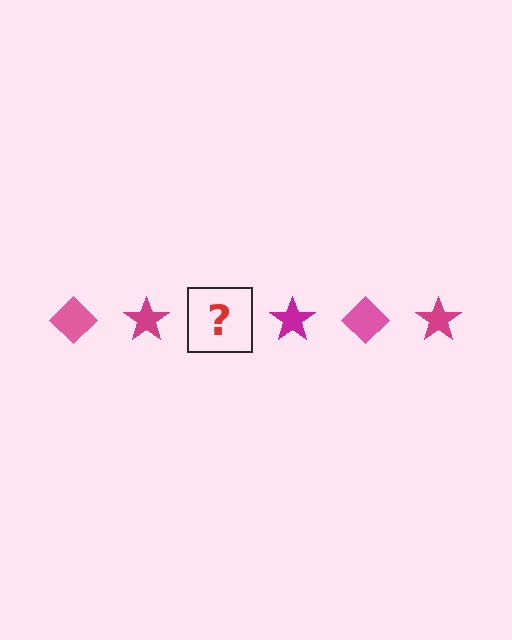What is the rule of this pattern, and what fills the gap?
The rule is that the pattern alternates between pink diamond and magenta star. The gap should be filled with a pink diamond.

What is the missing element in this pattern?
The missing element is a pink diamond.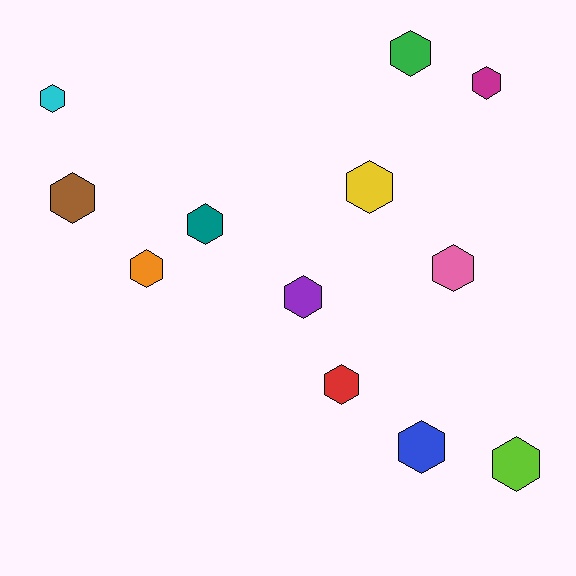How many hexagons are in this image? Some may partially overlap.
There are 12 hexagons.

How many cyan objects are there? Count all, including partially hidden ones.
There is 1 cyan object.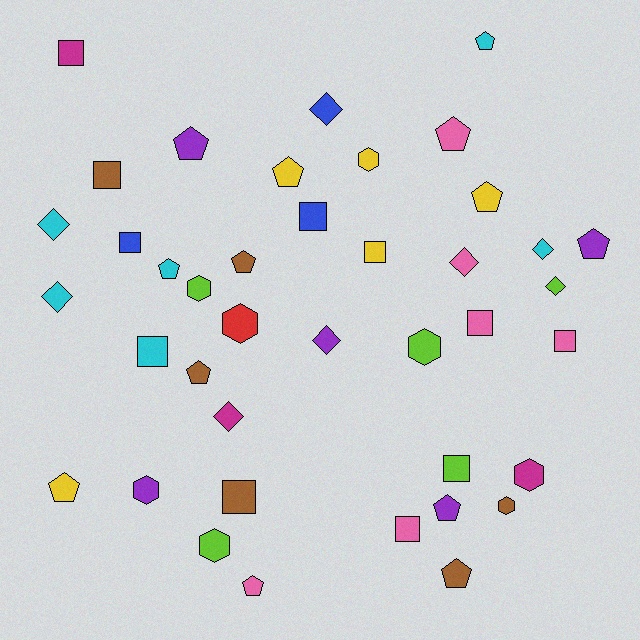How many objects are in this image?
There are 40 objects.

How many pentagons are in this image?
There are 13 pentagons.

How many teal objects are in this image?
There are no teal objects.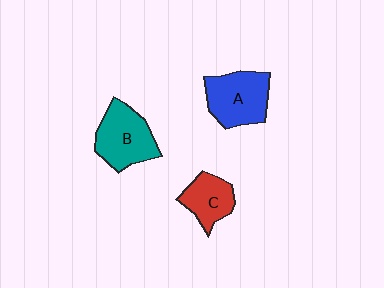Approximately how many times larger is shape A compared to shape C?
Approximately 1.5 times.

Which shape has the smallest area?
Shape C (red).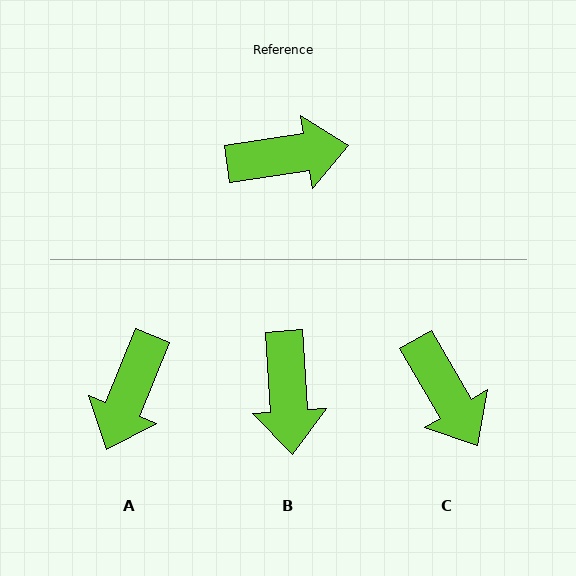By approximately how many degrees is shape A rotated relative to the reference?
Approximately 121 degrees clockwise.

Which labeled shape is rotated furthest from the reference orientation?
A, about 121 degrees away.